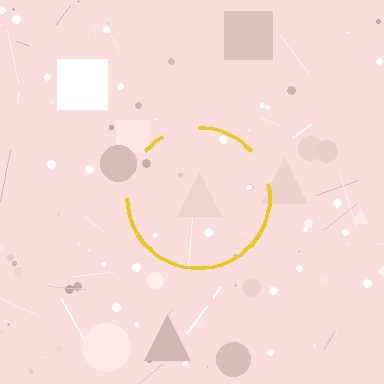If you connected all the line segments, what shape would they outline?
They would outline a circle.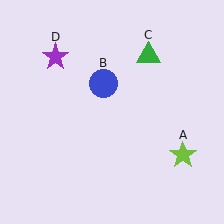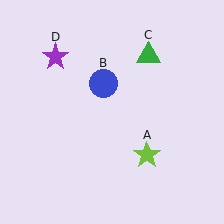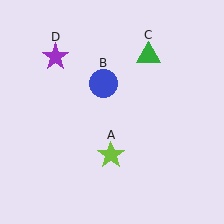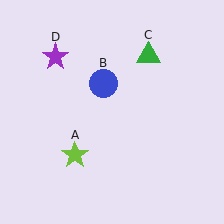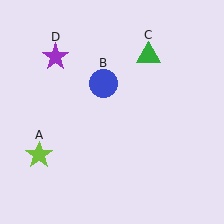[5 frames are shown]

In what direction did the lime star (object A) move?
The lime star (object A) moved left.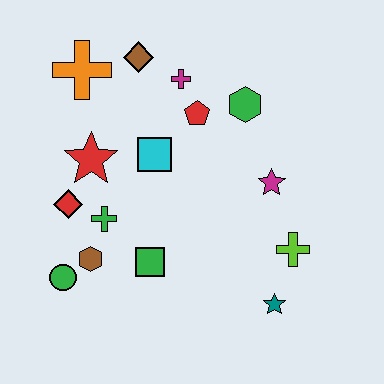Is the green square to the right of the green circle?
Yes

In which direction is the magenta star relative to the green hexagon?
The magenta star is below the green hexagon.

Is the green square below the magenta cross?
Yes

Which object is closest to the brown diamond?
The magenta cross is closest to the brown diamond.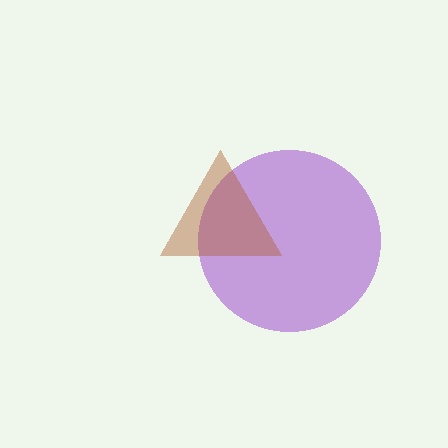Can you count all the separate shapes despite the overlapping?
Yes, there are 2 separate shapes.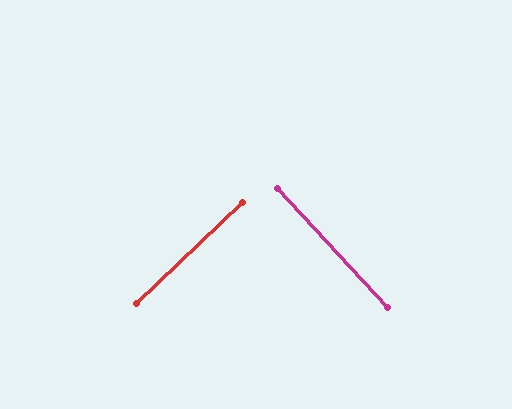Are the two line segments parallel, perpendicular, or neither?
Perpendicular — they meet at approximately 89°.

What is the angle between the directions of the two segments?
Approximately 89 degrees.